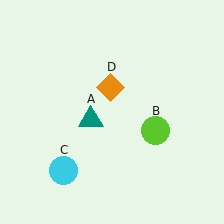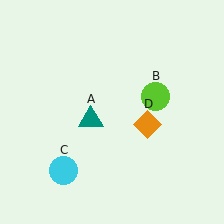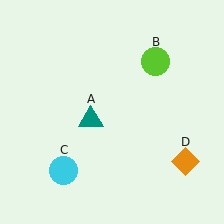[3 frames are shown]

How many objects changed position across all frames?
2 objects changed position: lime circle (object B), orange diamond (object D).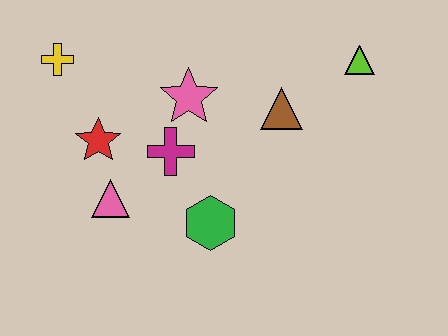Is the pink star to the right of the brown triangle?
No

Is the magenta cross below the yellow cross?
Yes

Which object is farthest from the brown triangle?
The yellow cross is farthest from the brown triangle.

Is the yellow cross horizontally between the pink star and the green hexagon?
No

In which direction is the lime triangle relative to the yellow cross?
The lime triangle is to the right of the yellow cross.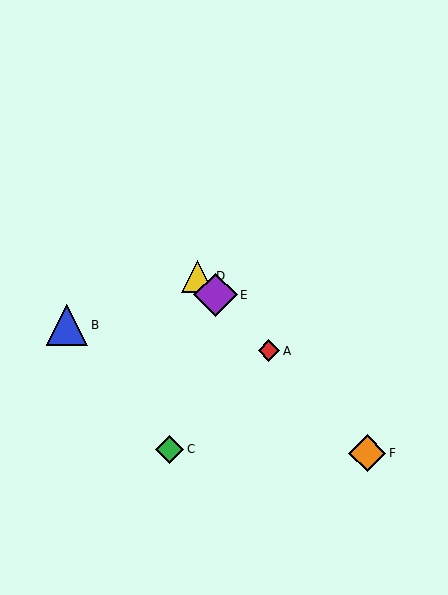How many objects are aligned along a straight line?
4 objects (A, D, E, F) are aligned along a straight line.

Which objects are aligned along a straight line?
Objects A, D, E, F are aligned along a straight line.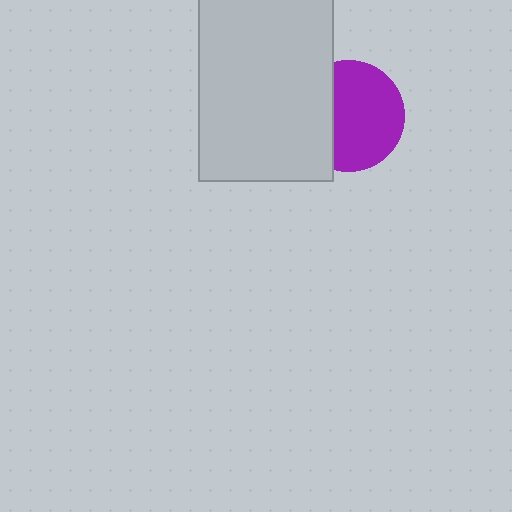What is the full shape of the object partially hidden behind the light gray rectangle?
The partially hidden object is a purple circle.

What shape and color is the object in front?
The object in front is a light gray rectangle.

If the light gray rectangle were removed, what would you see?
You would see the complete purple circle.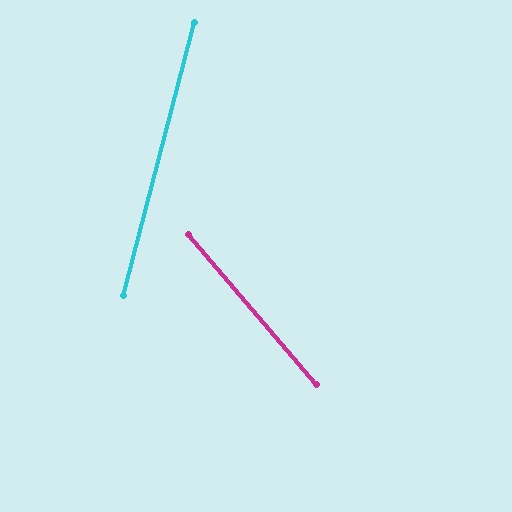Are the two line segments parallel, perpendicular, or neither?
Neither parallel nor perpendicular — they differ by about 55°.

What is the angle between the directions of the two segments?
Approximately 55 degrees.